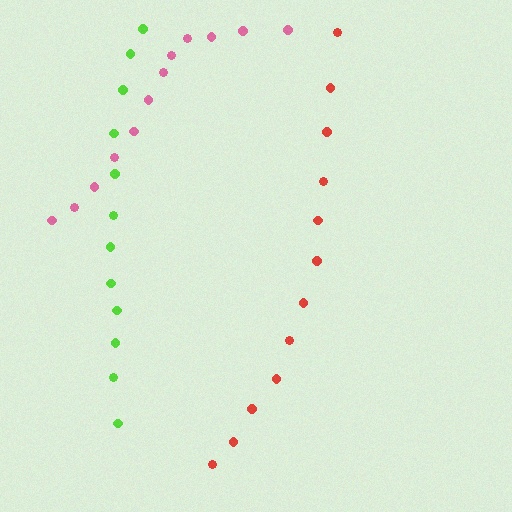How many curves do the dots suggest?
There are 3 distinct paths.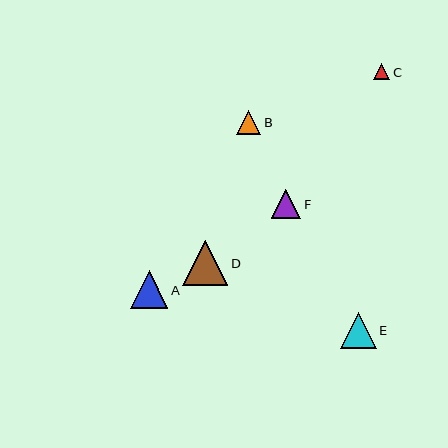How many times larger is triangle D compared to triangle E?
Triangle D is approximately 1.3 times the size of triangle E.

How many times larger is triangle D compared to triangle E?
Triangle D is approximately 1.3 times the size of triangle E.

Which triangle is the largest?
Triangle D is the largest with a size of approximately 45 pixels.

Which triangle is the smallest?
Triangle C is the smallest with a size of approximately 16 pixels.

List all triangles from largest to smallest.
From largest to smallest: D, A, E, F, B, C.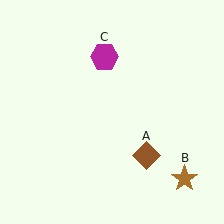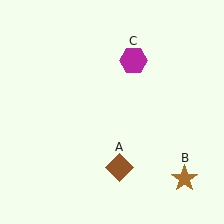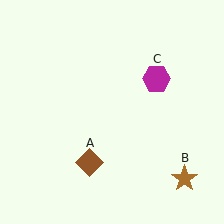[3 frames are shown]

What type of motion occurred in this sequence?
The brown diamond (object A), magenta hexagon (object C) rotated clockwise around the center of the scene.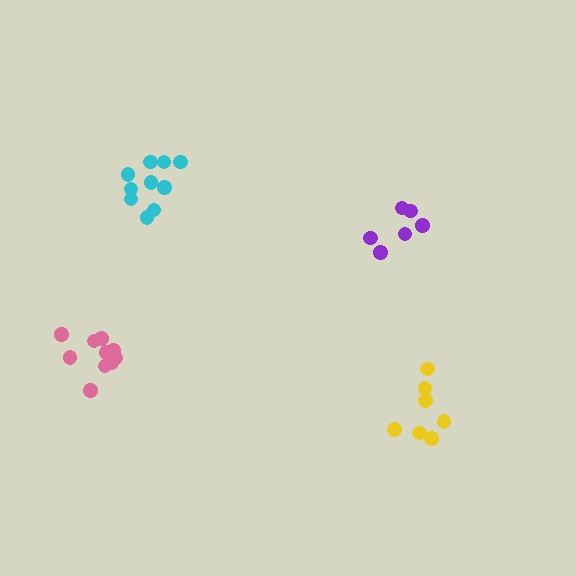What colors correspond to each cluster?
The clusters are colored: cyan, yellow, pink, purple.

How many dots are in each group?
Group 1: 10 dots, Group 2: 7 dots, Group 3: 10 dots, Group 4: 6 dots (33 total).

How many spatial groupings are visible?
There are 4 spatial groupings.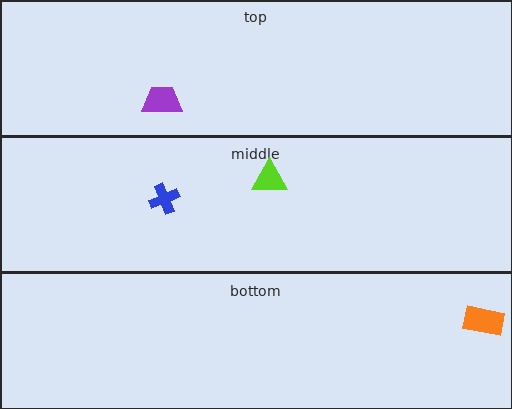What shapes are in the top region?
The purple trapezoid.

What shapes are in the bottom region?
The orange rectangle.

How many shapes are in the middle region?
2.